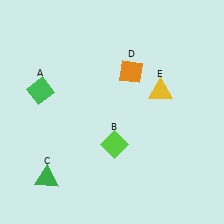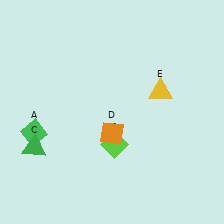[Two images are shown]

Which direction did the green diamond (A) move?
The green diamond (A) moved down.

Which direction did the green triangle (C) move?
The green triangle (C) moved up.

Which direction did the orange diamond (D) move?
The orange diamond (D) moved down.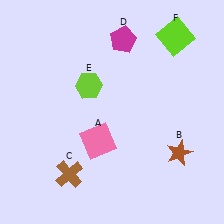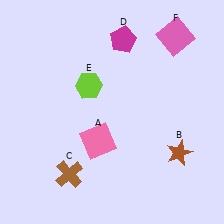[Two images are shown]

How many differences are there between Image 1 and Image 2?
There is 1 difference between the two images.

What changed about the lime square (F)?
In Image 1, F is lime. In Image 2, it changed to pink.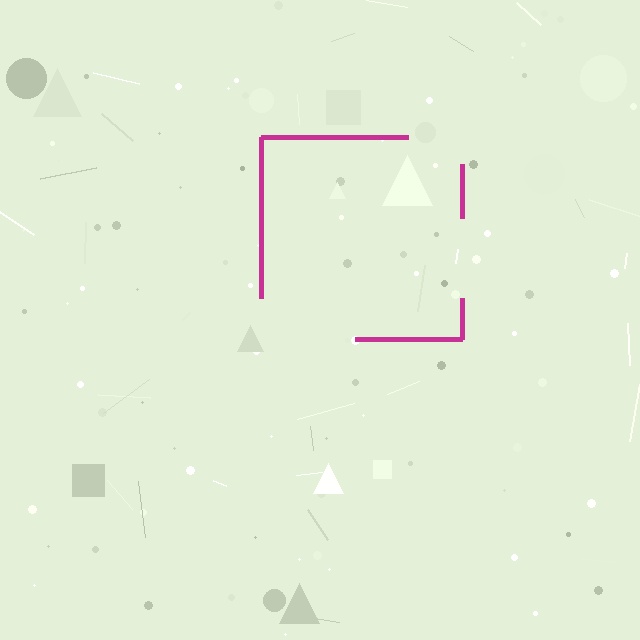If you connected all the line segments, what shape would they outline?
They would outline a square.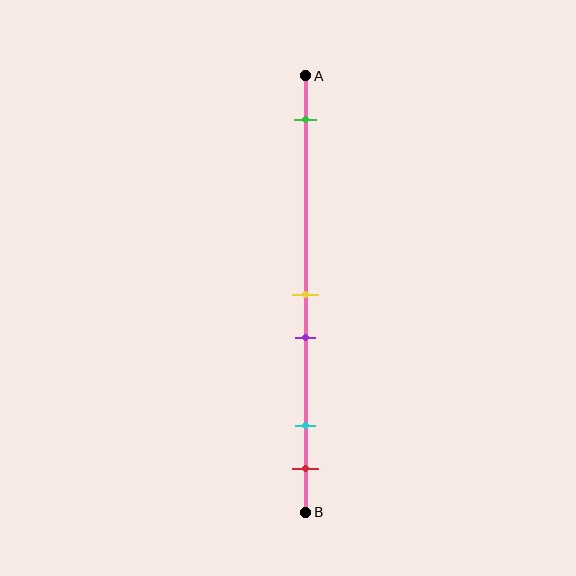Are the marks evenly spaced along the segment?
No, the marks are not evenly spaced.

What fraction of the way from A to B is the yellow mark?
The yellow mark is approximately 50% (0.5) of the way from A to B.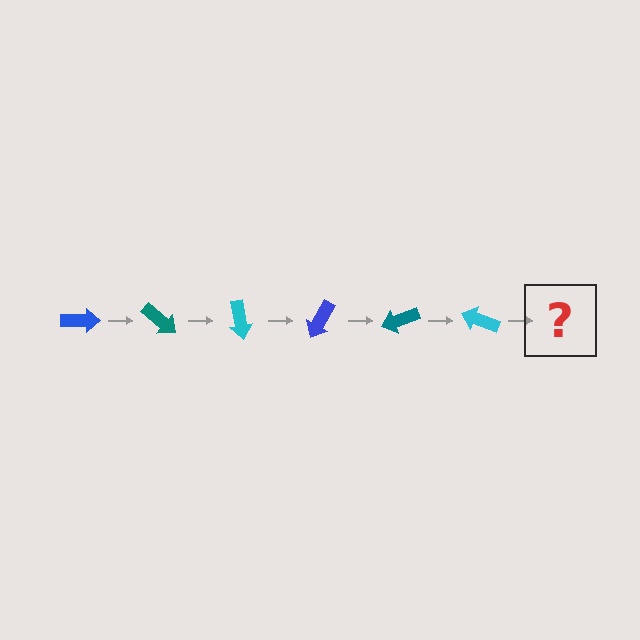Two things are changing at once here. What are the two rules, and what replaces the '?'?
The two rules are that it rotates 40 degrees each step and the color cycles through blue, teal, and cyan. The '?' should be a blue arrow, rotated 240 degrees from the start.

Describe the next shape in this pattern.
It should be a blue arrow, rotated 240 degrees from the start.